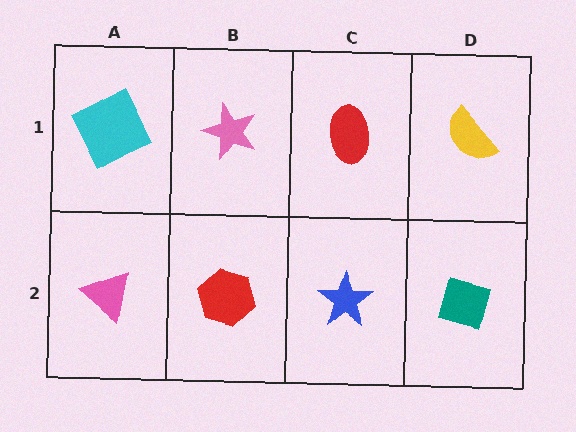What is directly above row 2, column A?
A cyan square.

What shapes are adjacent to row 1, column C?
A blue star (row 2, column C), a pink star (row 1, column B), a yellow semicircle (row 1, column D).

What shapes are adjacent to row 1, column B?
A red hexagon (row 2, column B), a cyan square (row 1, column A), a red ellipse (row 1, column C).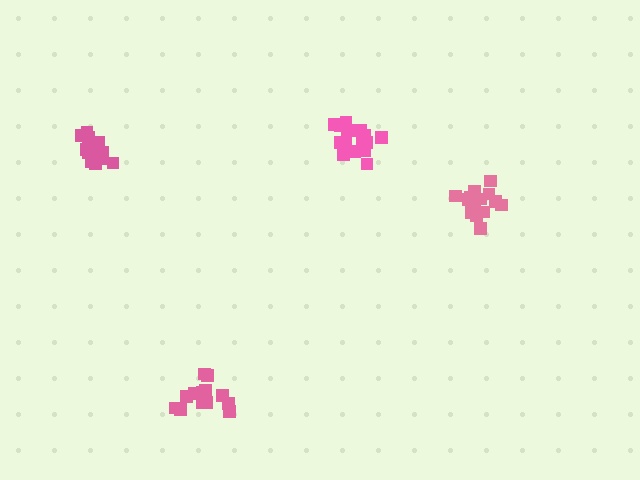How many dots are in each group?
Group 1: 14 dots, Group 2: 13 dots, Group 3: 16 dots, Group 4: 15 dots (58 total).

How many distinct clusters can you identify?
There are 4 distinct clusters.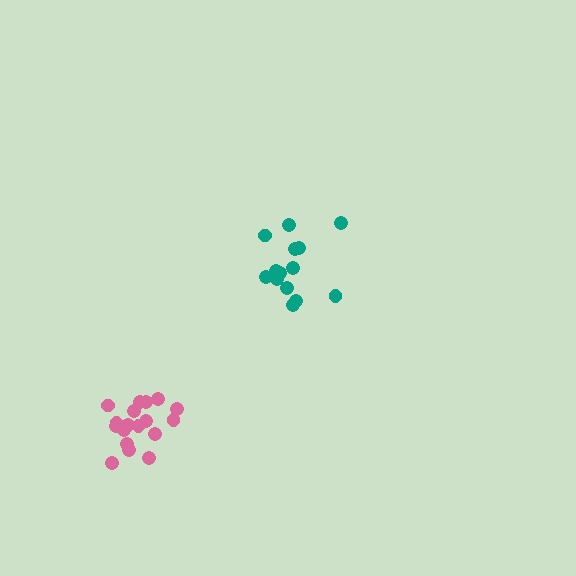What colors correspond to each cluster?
The clusters are colored: pink, teal.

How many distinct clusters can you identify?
There are 2 distinct clusters.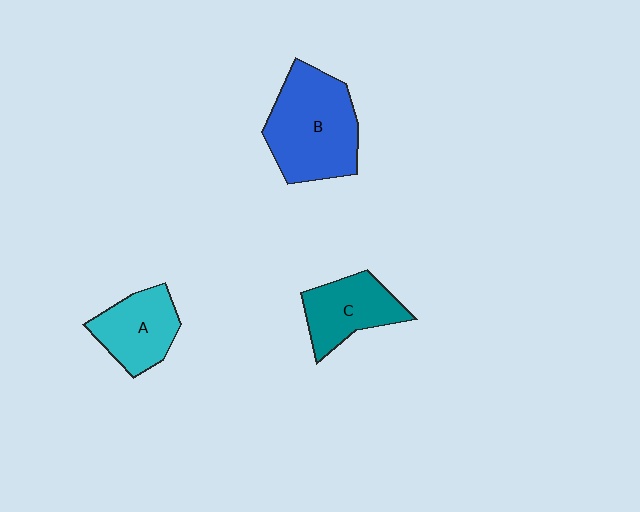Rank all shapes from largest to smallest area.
From largest to smallest: B (blue), A (cyan), C (teal).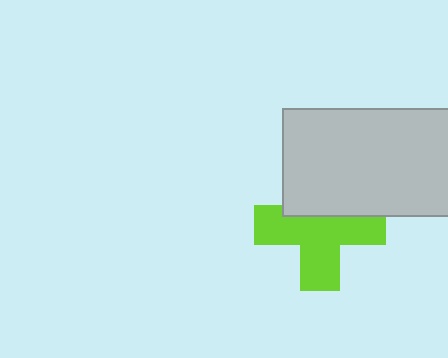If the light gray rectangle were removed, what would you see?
You would see the complete lime cross.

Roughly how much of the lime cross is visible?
Most of it is visible (roughly 66%).